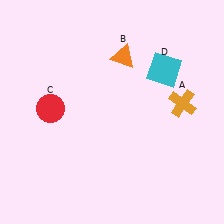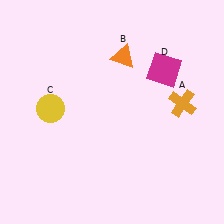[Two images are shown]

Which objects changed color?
C changed from red to yellow. D changed from cyan to magenta.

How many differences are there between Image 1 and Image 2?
There are 2 differences between the two images.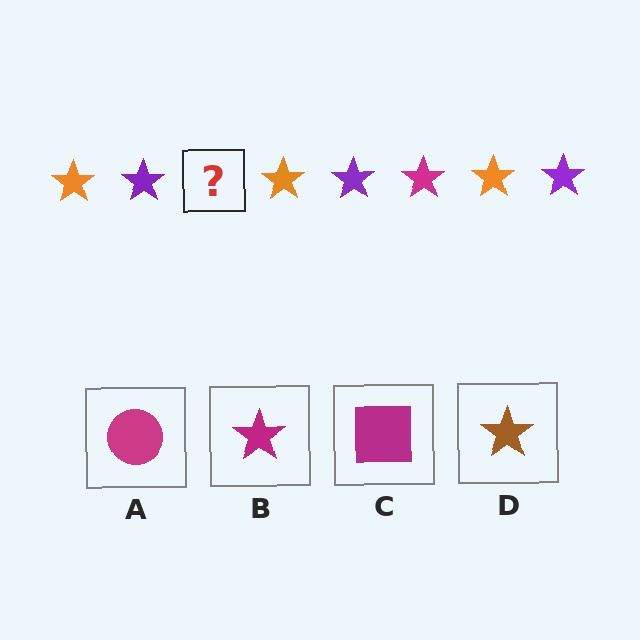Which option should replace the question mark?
Option B.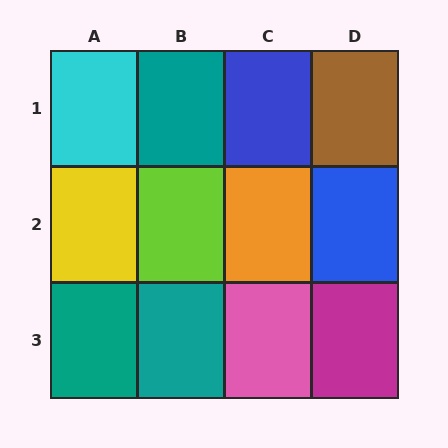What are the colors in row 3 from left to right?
Teal, teal, pink, magenta.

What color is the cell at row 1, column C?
Blue.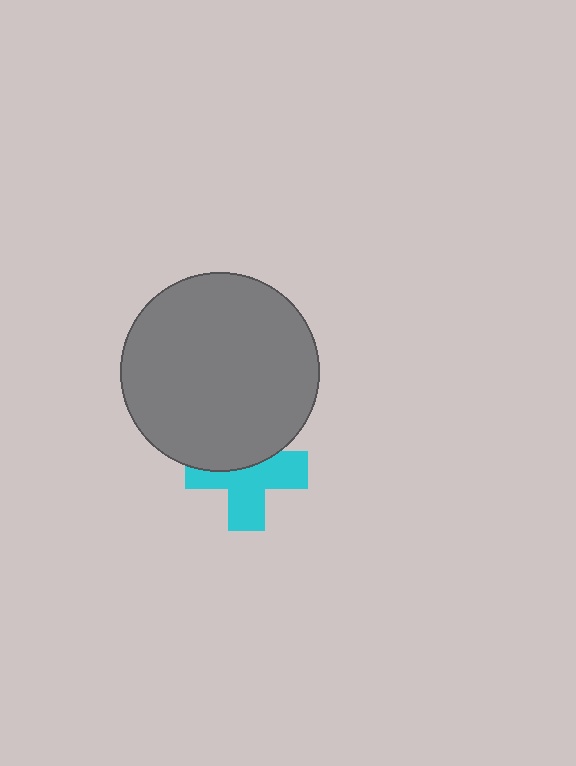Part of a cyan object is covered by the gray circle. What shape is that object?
It is a cross.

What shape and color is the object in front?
The object in front is a gray circle.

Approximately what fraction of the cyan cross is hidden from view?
Roughly 39% of the cyan cross is hidden behind the gray circle.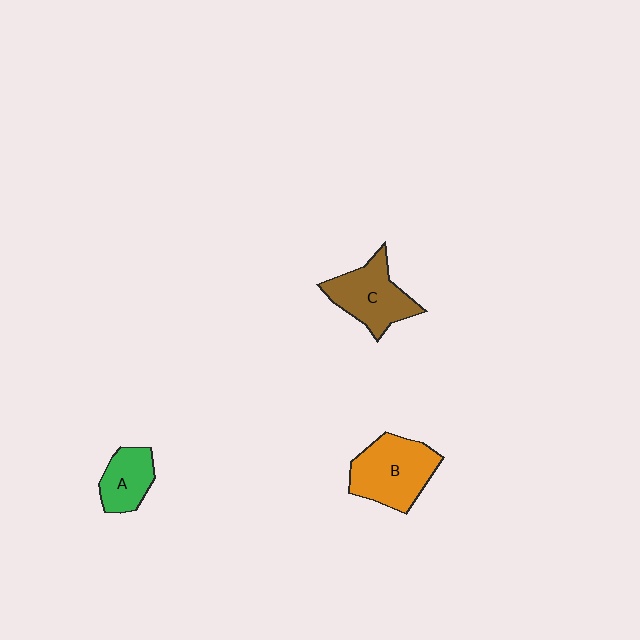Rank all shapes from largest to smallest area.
From largest to smallest: B (orange), C (brown), A (green).